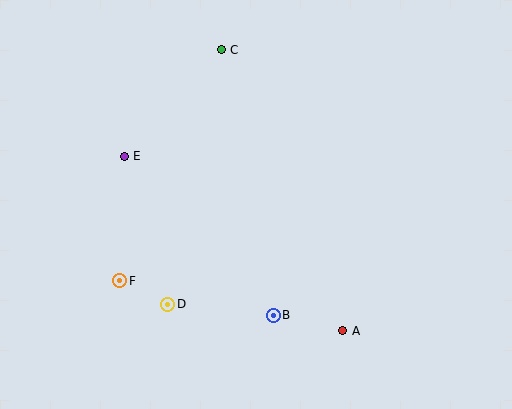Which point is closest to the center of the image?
Point B at (273, 315) is closest to the center.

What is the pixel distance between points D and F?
The distance between D and F is 53 pixels.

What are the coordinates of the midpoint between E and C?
The midpoint between E and C is at (173, 103).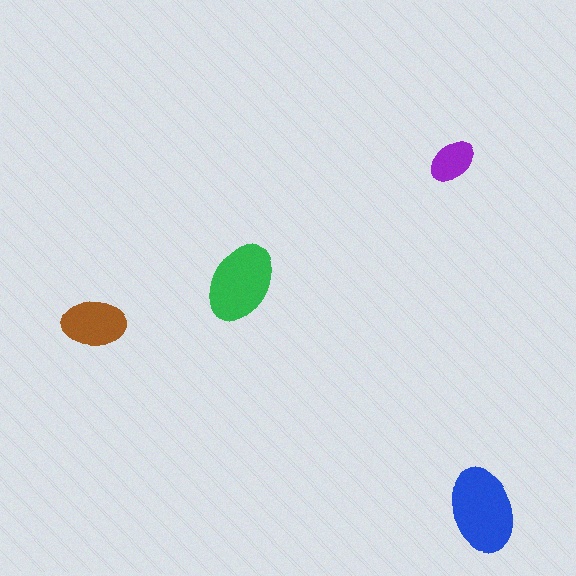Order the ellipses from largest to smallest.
the blue one, the green one, the brown one, the purple one.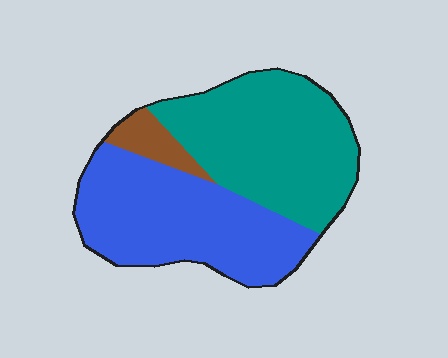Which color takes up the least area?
Brown, at roughly 5%.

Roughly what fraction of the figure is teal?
Teal covers roughly 45% of the figure.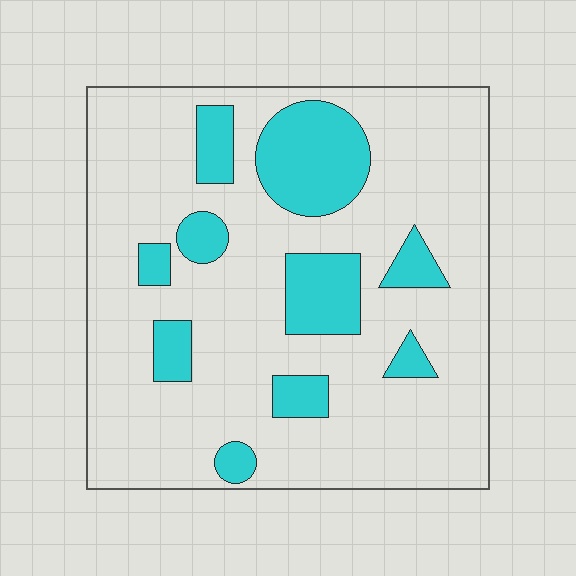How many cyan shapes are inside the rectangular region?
10.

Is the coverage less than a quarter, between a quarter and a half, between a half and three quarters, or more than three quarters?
Less than a quarter.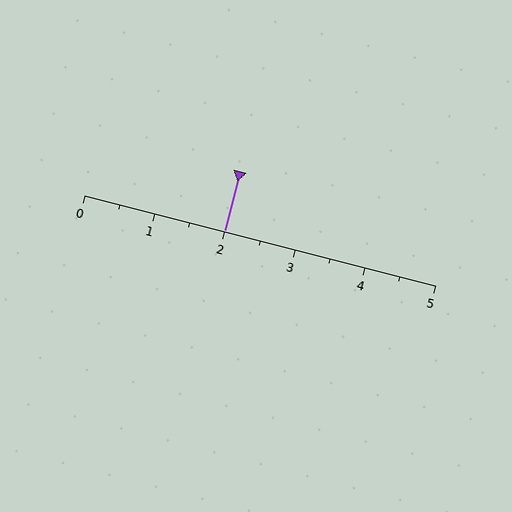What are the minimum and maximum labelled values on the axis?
The axis runs from 0 to 5.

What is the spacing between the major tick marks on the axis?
The major ticks are spaced 1 apart.